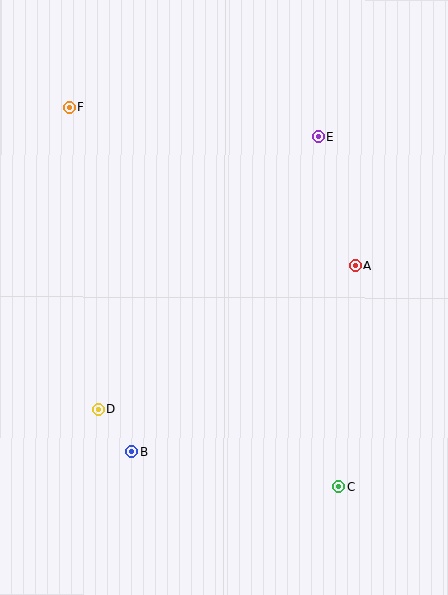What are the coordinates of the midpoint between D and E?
The midpoint between D and E is at (208, 273).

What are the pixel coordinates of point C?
Point C is at (339, 487).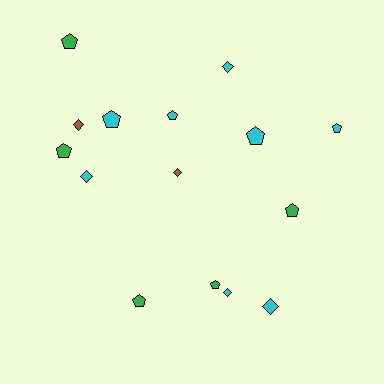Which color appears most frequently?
Cyan, with 8 objects.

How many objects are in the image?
There are 15 objects.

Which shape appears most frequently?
Pentagon, with 9 objects.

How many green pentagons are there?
There are 5 green pentagons.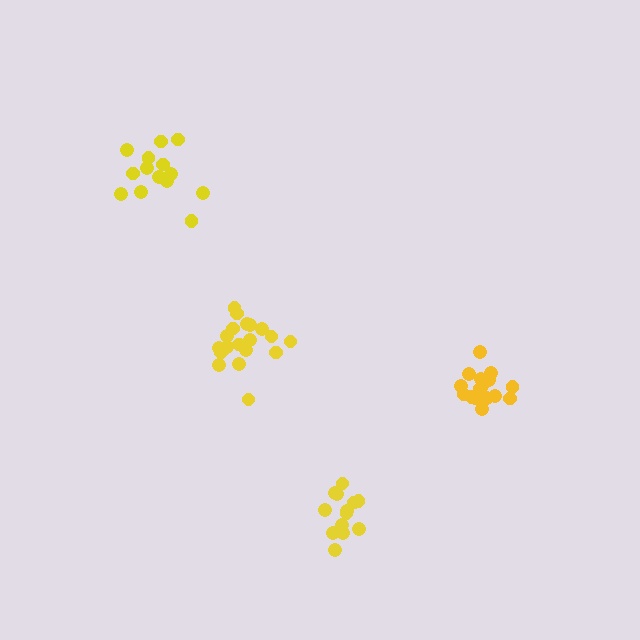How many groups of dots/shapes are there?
There are 4 groups.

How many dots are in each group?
Group 1: 13 dots, Group 2: 14 dots, Group 3: 19 dots, Group 4: 18 dots (64 total).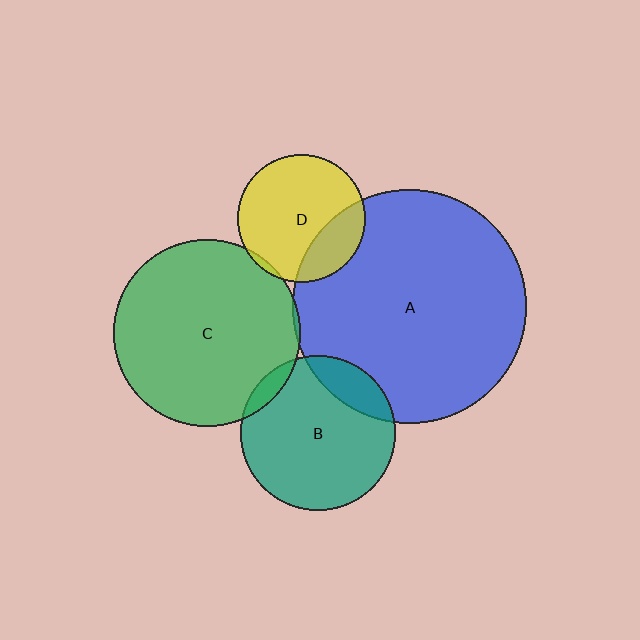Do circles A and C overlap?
Yes.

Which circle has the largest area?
Circle A (blue).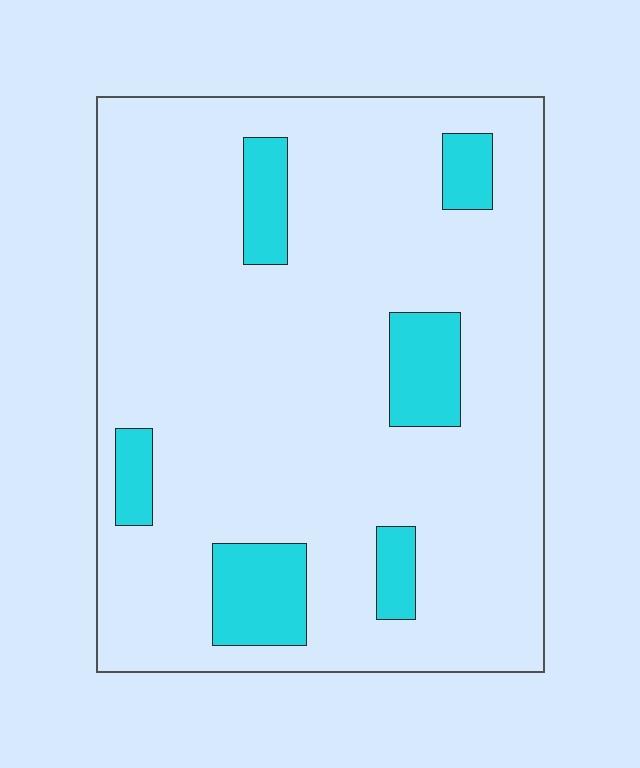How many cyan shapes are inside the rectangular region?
6.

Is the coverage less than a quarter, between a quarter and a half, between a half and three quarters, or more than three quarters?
Less than a quarter.